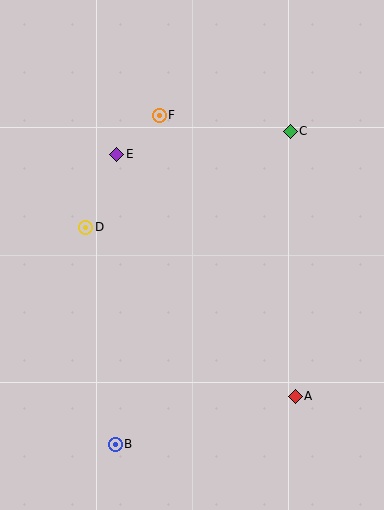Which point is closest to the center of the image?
Point D at (86, 227) is closest to the center.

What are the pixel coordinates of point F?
Point F is at (159, 115).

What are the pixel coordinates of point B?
Point B is at (115, 444).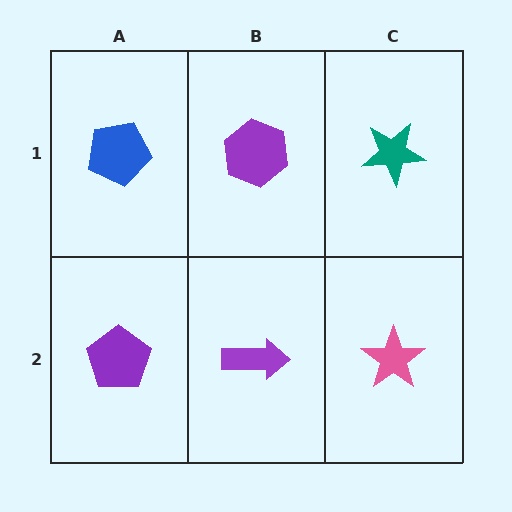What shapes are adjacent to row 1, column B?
A purple arrow (row 2, column B), a blue pentagon (row 1, column A), a teal star (row 1, column C).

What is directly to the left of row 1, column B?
A blue pentagon.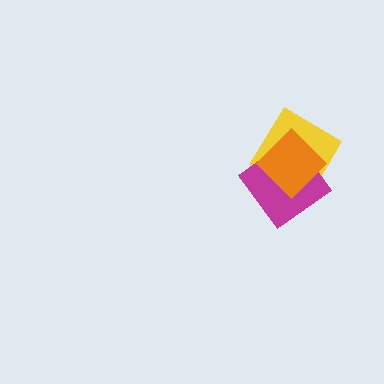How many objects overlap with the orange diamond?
2 objects overlap with the orange diamond.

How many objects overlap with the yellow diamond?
2 objects overlap with the yellow diamond.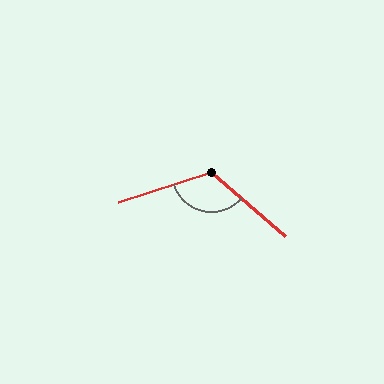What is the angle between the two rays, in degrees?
Approximately 121 degrees.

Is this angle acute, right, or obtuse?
It is obtuse.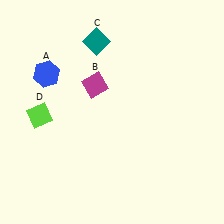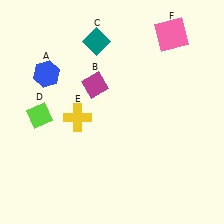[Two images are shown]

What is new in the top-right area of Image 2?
A pink square (F) was added in the top-right area of Image 2.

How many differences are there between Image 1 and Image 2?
There are 2 differences between the two images.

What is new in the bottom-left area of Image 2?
A yellow cross (E) was added in the bottom-left area of Image 2.